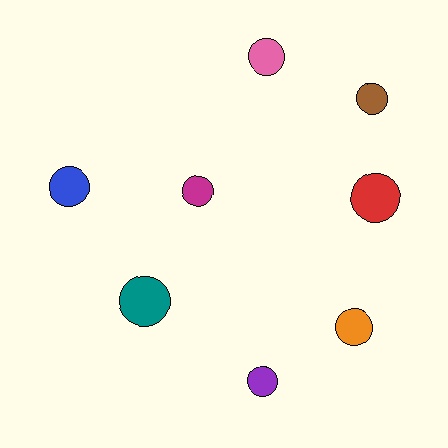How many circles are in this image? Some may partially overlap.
There are 8 circles.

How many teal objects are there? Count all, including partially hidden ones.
There is 1 teal object.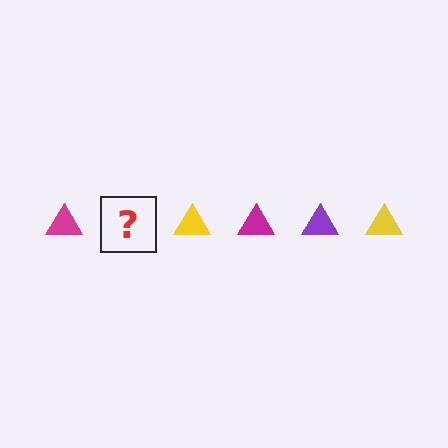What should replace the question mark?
The question mark should be replaced with a purple triangle.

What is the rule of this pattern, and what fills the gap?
The rule is that the pattern cycles through magenta, purple, yellow triangles. The gap should be filled with a purple triangle.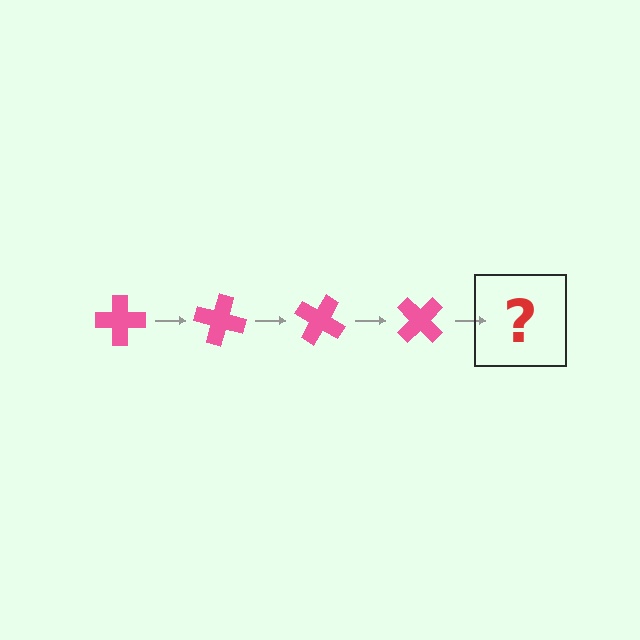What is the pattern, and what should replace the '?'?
The pattern is that the cross rotates 15 degrees each step. The '?' should be a pink cross rotated 60 degrees.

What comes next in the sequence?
The next element should be a pink cross rotated 60 degrees.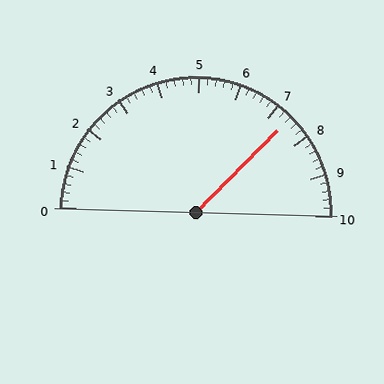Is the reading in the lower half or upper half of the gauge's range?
The reading is in the upper half of the range (0 to 10).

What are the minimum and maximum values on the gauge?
The gauge ranges from 0 to 10.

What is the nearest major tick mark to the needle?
The nearest major tick mark is 7.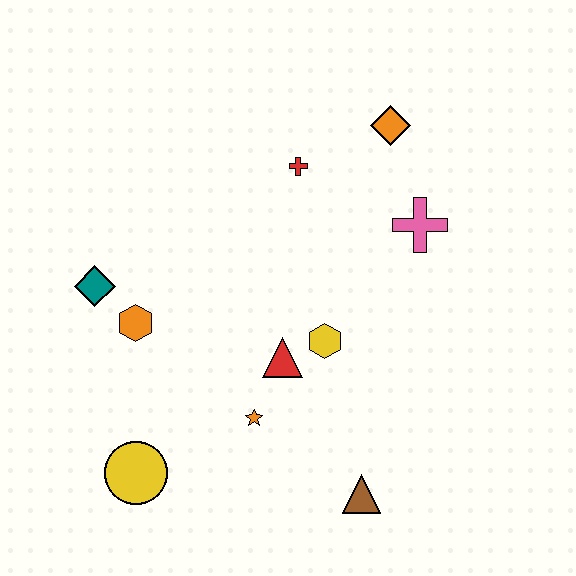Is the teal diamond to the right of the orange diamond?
No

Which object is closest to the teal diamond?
The orange hexagon is closest to the teal diamond.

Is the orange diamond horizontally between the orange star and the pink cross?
Yes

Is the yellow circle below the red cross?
Yes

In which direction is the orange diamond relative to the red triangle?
The orange diamond is above the red triangle.